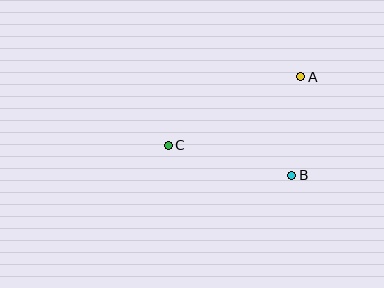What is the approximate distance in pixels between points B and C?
The distance between B and C is approximately 127 pixels.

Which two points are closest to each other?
Points A and B are closest to each other.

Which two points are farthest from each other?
Points A and C are farthest from each other.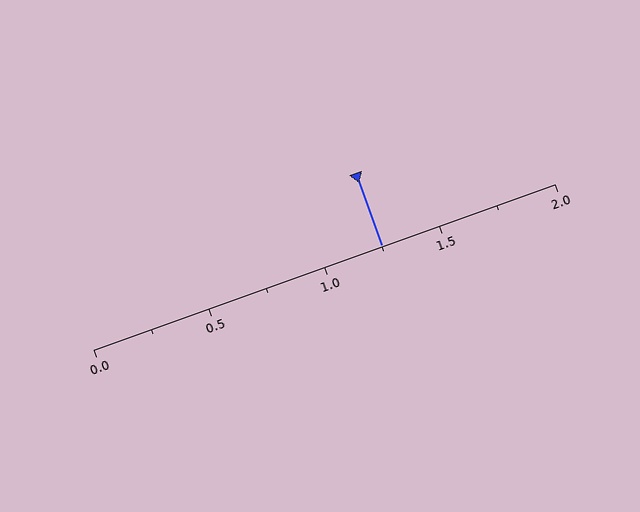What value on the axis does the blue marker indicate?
The marker indicates approximately 1.25.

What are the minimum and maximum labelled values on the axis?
The axis runs from 0.0 to 2.0.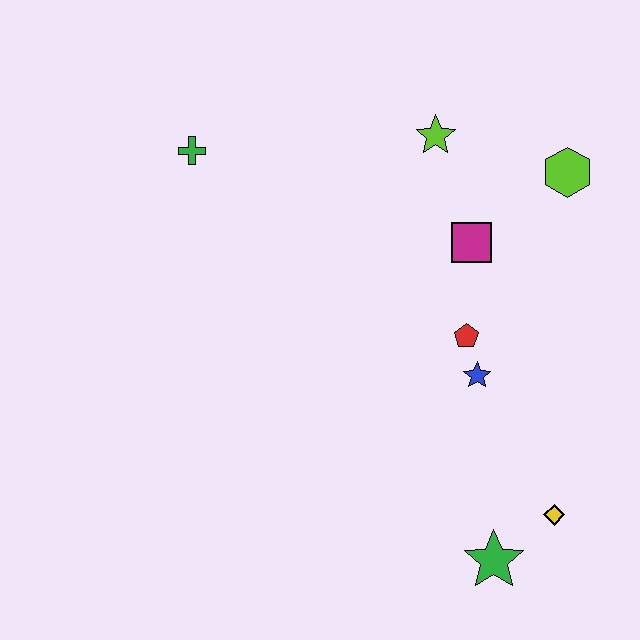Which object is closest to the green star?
The yellow diamond is closest to the green star.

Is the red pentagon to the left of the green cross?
No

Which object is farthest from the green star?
The green cross is farthest from the green star.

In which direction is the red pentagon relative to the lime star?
The red pentagon is below the lime star.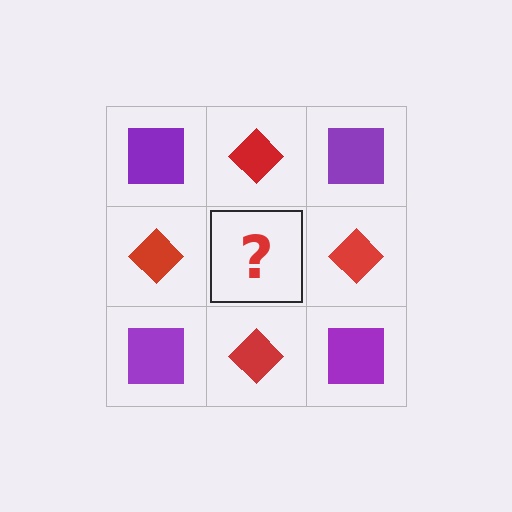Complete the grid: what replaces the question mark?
The question mark should be replaced with a purple square.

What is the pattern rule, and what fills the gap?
The rule is that it alternates purple square and red diamond in a checkerboard pattern. The gap should be filled with a purple square.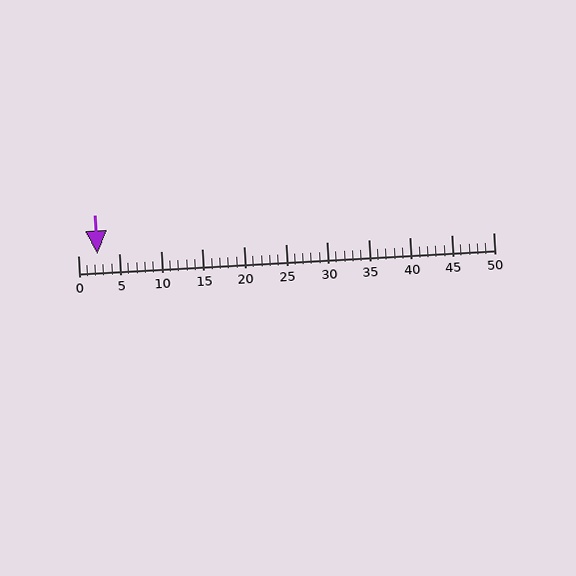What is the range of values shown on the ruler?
The ruler shows values from 0 to 50.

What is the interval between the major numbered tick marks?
The major tick marks are spaced 5 units apart.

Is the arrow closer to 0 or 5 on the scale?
The arrow is closer to 0.